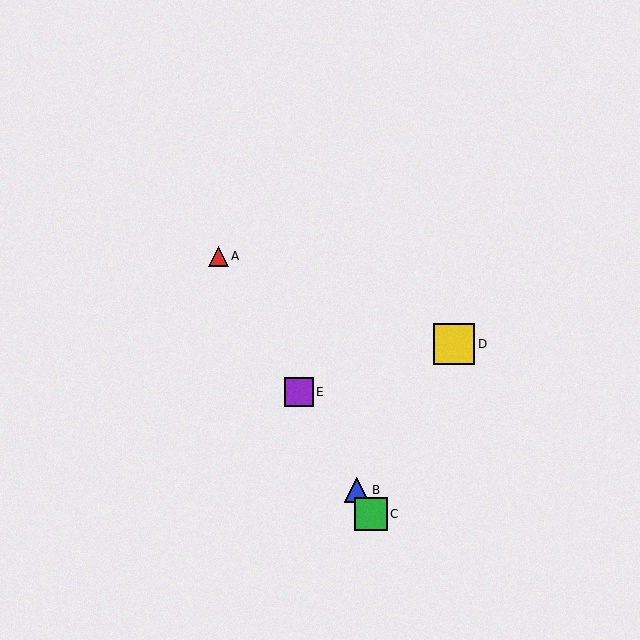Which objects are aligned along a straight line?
Objects A, B, C, E are aligned along a straight line.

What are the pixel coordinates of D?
Object D is at (454, 344).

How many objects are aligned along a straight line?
4 objects (A, B, C, E) are aligned along a straight line.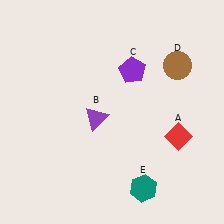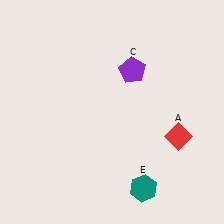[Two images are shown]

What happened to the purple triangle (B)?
The purple triangle (B) was removed in Image 2. It was in the bottom-left area of Image 1.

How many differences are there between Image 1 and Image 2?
There are 2 differences between the two images.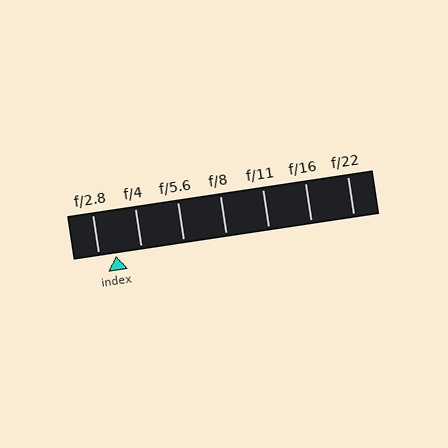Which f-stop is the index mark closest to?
The index mark is closest to f/2.8.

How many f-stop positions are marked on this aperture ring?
There are 7 f-stop positions marked.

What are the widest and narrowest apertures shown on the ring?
The widest aperture shown is f/2.8 and the narrowest is f/22.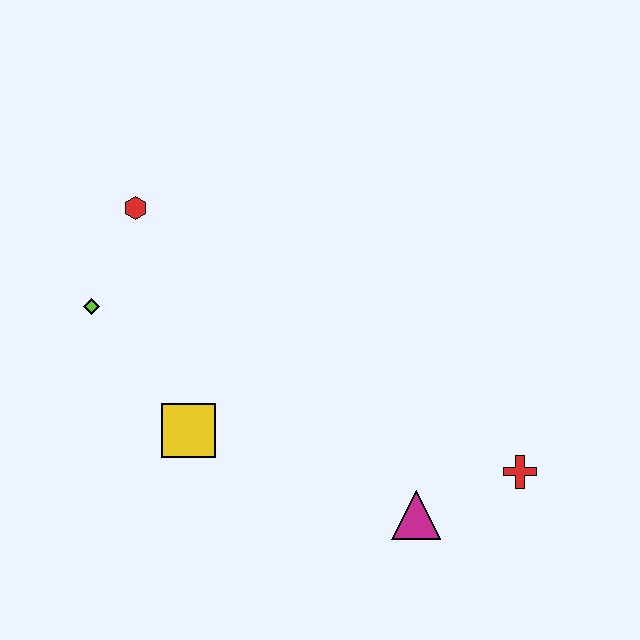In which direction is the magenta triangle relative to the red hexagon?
The magenta triangle is below the red hexagon.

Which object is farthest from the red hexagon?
The red cross is farthest from the red hexagon.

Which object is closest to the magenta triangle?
The red cross is closest to the magenta triangle.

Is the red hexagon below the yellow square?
No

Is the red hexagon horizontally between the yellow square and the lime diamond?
Yes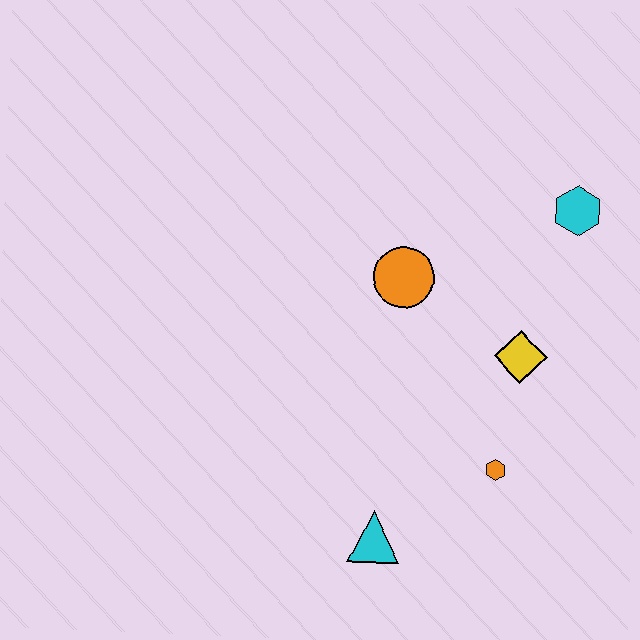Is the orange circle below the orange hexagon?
No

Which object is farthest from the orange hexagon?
The cyan hexagon is farthest from the orange hexagon.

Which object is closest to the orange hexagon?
The yellow diamond is closest to the orange hexagon.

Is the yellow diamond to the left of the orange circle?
No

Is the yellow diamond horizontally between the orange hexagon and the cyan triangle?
No